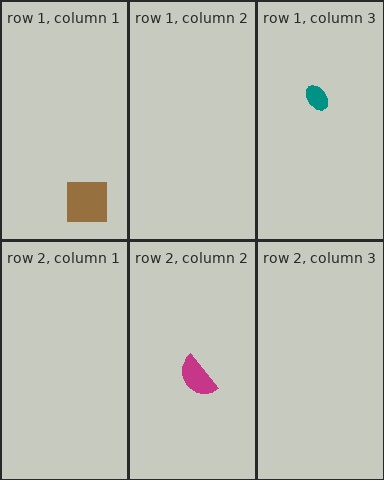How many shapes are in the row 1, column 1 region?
1.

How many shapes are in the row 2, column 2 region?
1.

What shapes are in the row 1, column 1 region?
The brown square.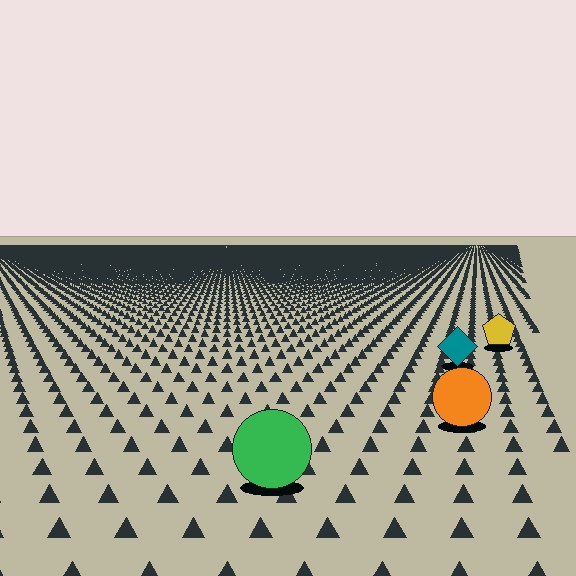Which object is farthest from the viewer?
The yellow pentagon is farthest from the viewer. It appears smaller and the ground texture around it is denser.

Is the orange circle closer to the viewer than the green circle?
No. The green circle is closer — you can tell from the texture gradient: the ground texture is coarser near it.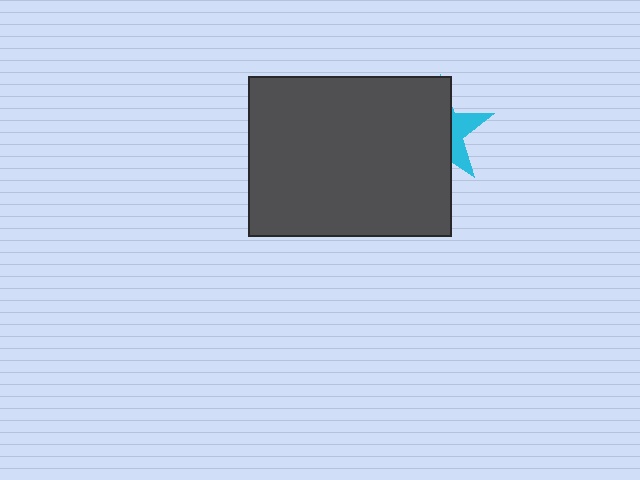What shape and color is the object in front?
The object in front is a dark gray rectangle.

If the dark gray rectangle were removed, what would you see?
You would see the complete cyan star.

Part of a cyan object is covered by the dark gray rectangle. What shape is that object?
It is a star.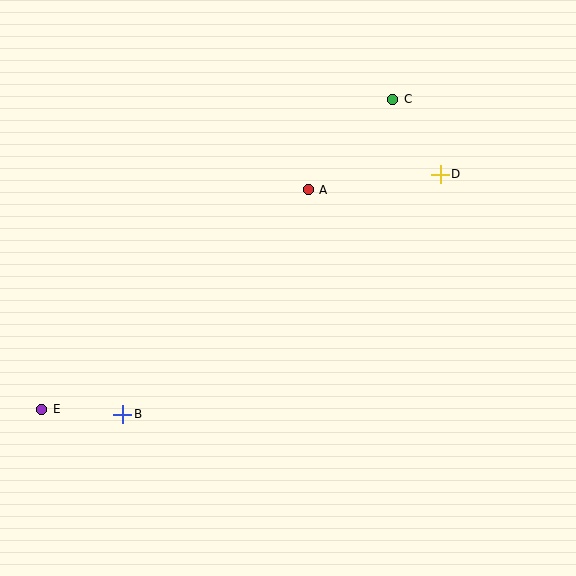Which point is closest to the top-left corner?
Point A is closest to the top-left corner.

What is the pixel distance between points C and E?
The distance between C and E is 469 pixels.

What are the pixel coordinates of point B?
Point B is at (123, 414).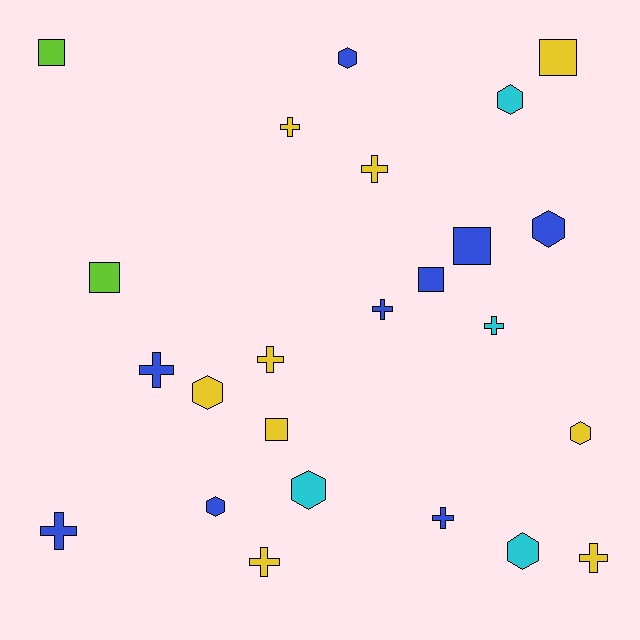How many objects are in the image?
There are 24 objects.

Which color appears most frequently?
Yellow, with 9 objects.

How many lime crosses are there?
There are no lime crosses.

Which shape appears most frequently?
Cross, with 10 objects.